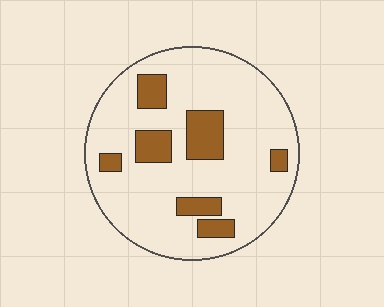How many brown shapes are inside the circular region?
7.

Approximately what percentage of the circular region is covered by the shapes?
Approximately 20%.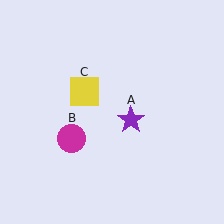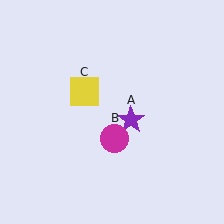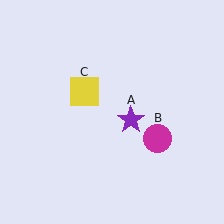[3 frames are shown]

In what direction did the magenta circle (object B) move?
The magenta circle (object B) moved right.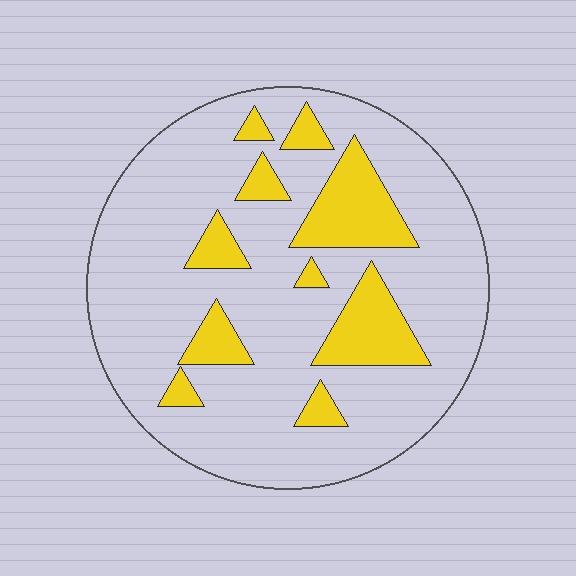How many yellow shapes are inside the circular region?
10.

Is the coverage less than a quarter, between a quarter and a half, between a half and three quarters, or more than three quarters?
Less than a quarter.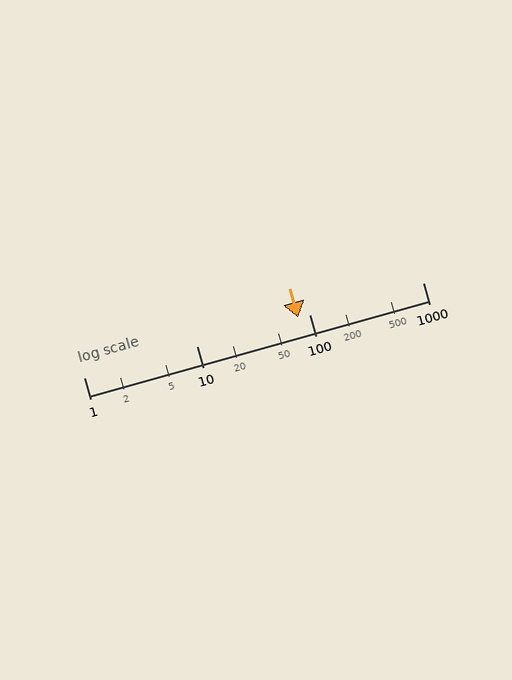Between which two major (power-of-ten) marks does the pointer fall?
The pointer is between 10 and 100.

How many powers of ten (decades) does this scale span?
The scale spans 3 decades, from 1 to 1000.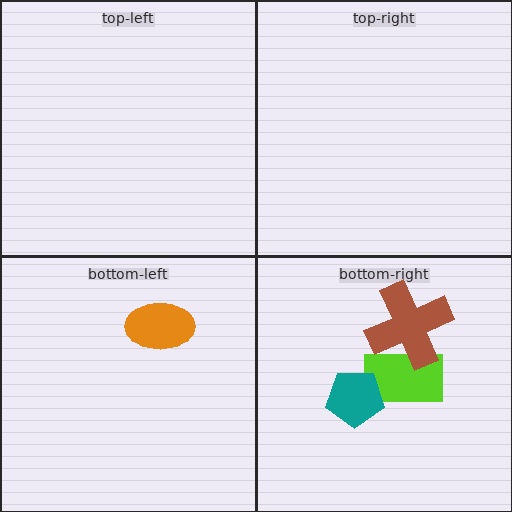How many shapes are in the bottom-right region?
3.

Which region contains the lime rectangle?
The bottom-right region.